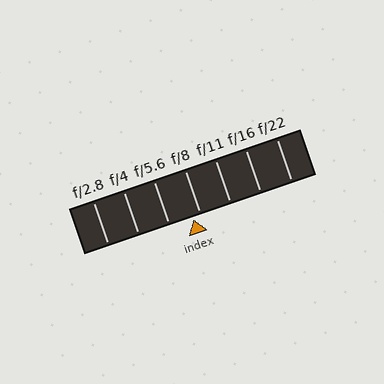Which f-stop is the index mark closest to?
The index mark is closest to f/8.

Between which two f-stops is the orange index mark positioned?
The index mark is between f/5.6 and f/8.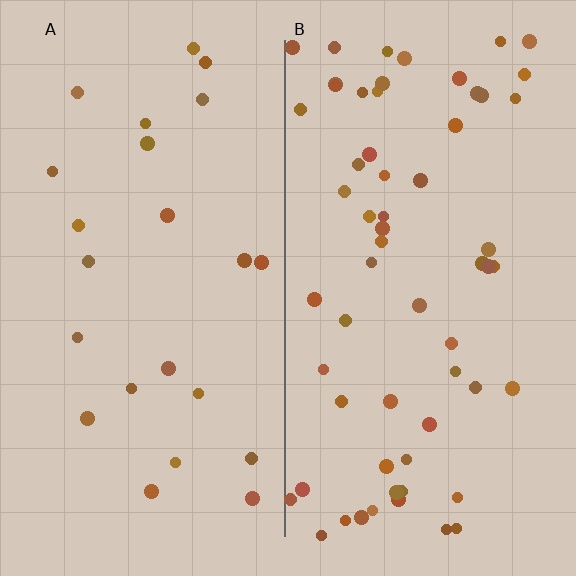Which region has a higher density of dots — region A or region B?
B (the right).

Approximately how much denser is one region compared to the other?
Approximately 2.6× — region B over region A.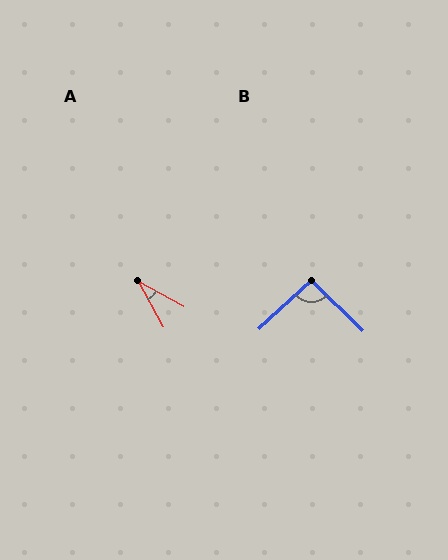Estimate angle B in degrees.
Approximately 93 degrees.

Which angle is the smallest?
A, at approximately 33 degrees.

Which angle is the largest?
B, at approximately 93 degrees.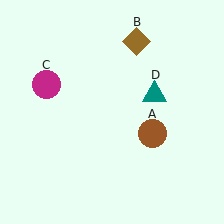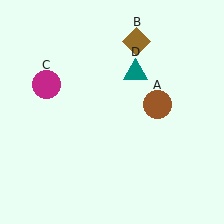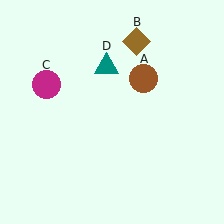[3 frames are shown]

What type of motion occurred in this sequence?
The brown circle (object A), teal triangle (object D) rotated counterclockwise around the center of the scene.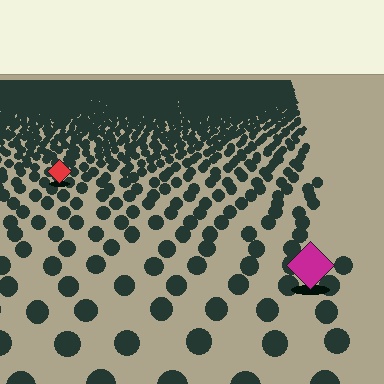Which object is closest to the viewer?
The magenta diamond is closest. The texture marks near it are larger and more spread out.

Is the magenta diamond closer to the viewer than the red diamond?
Yes. The magenta diamond is closer — you can tell from the texture gradient: the ground texture is coarser near it.